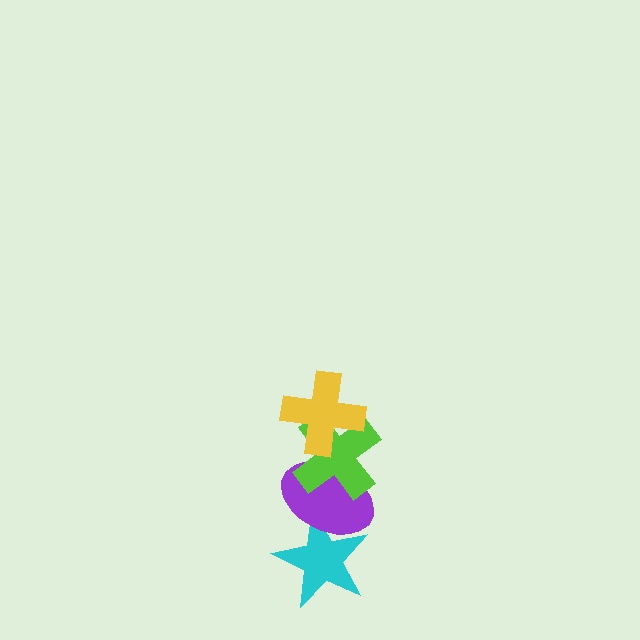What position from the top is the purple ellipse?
The purple ellipse is 3rd from the top.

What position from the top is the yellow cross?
The yellow cross is 1st from the top.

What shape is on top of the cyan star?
The purple ellipse is on top of the cyan star.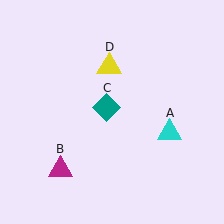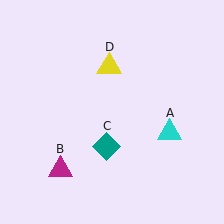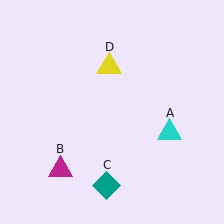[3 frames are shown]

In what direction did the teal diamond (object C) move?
The teal diamond (object C) moved down.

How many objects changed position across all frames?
1 object changed position: teal diamond (object C).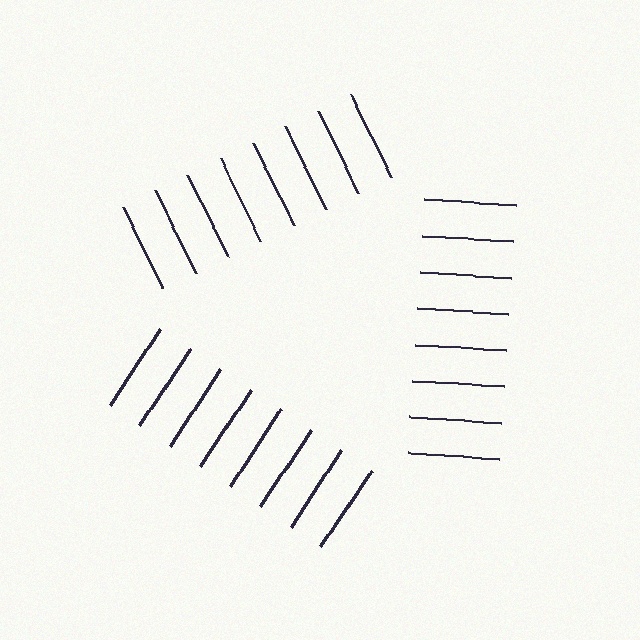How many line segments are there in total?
24 — 8 along each of the 3 edges.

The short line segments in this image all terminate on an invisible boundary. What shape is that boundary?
An illusory triangle — the line segments terminate on its edges but no continuous stroke is drawn.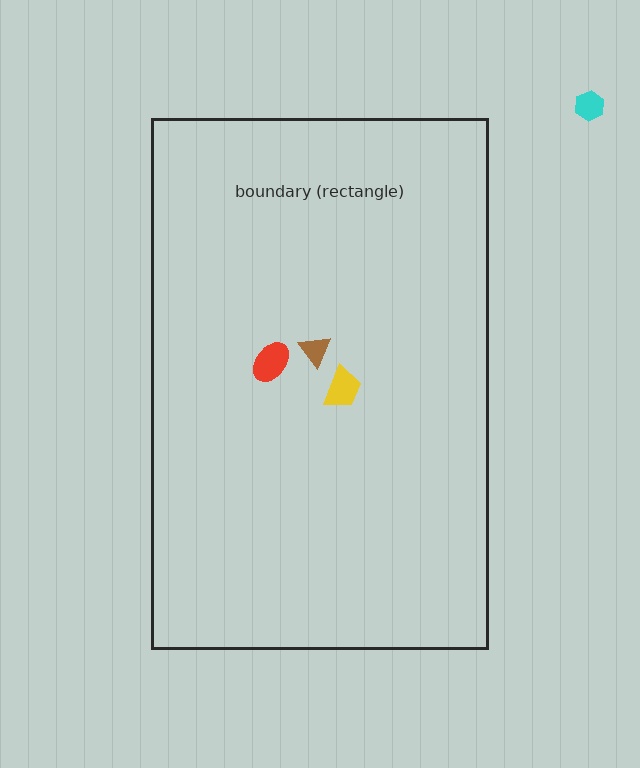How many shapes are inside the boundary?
3 inside, 1 outside.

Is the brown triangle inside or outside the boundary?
Inside.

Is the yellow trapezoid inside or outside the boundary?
Inside.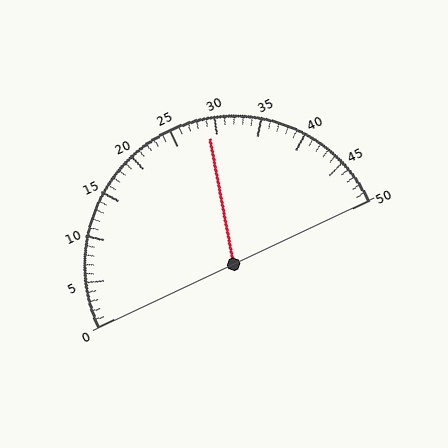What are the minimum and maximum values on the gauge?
The gauge ranges from 0 to 50.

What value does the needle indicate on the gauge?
The needle indicates approximately 29.